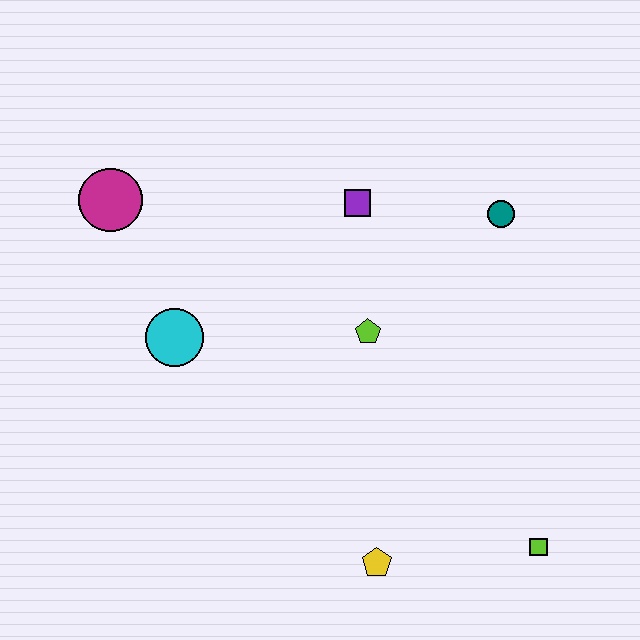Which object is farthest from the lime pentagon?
The magenta circle is farthest from the lime pentagon.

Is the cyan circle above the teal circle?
No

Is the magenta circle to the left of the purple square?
Yes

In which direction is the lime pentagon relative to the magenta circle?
The lime pentagon is to the right of the magenta circle.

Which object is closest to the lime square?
The yellow pentagon is closest to the lime square.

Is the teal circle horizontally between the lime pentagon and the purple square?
No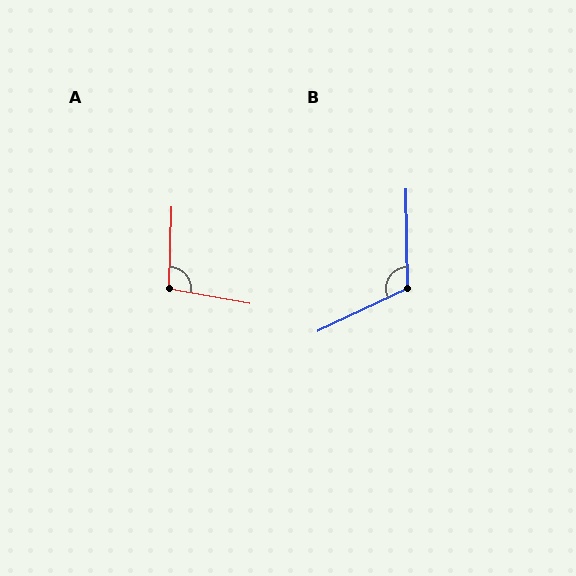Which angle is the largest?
B, at approximately 115 degrees.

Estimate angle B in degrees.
Approximately 115 degrees.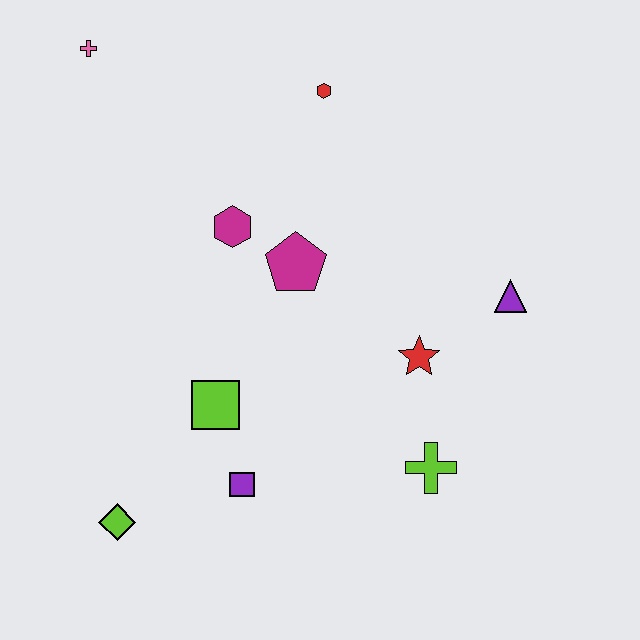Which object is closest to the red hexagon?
The magenta hexagon is closest to the red hexagon.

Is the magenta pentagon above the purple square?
Yes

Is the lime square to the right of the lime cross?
No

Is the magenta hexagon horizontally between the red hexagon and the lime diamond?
Yes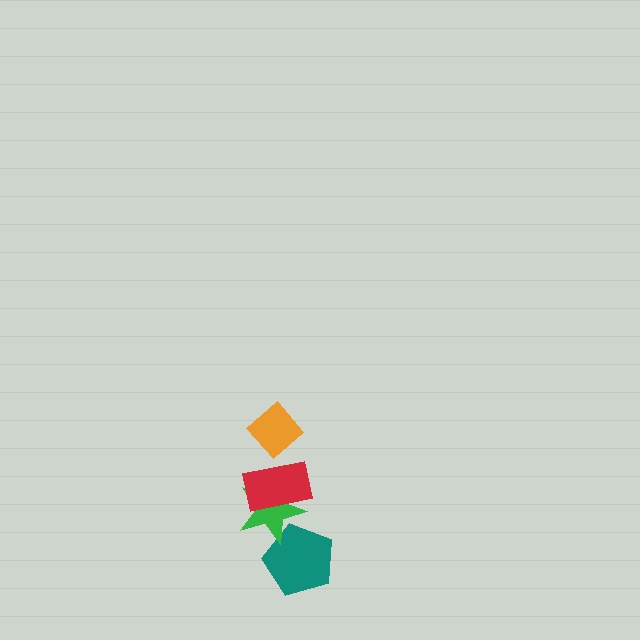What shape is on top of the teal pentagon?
The green star is on top of the teal pentagon.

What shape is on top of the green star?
The red rectangle is on top of the green star.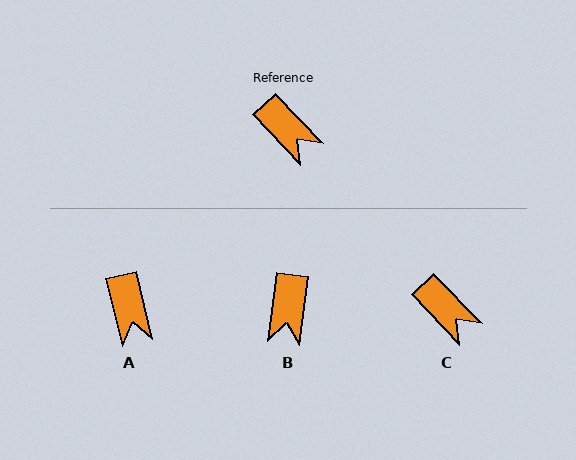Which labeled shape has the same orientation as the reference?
C.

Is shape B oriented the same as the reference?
No, it is off by about 51 degrees.